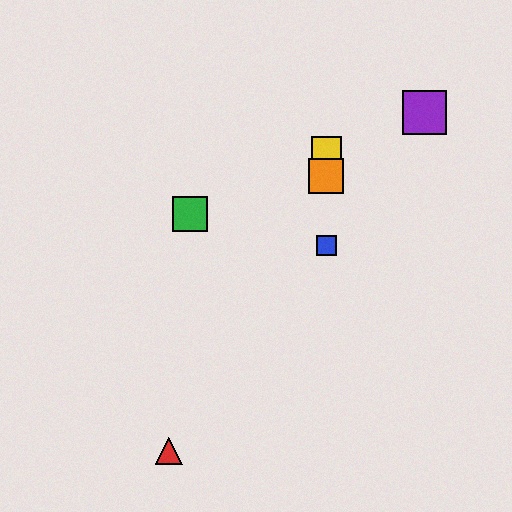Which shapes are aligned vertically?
The blue square, the yellow square, the orange square are aligned vertically.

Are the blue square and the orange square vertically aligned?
Yes, both are at x≈326.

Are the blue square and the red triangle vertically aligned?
No, the blue square is at x≈326 and the red triangle is at x≈169.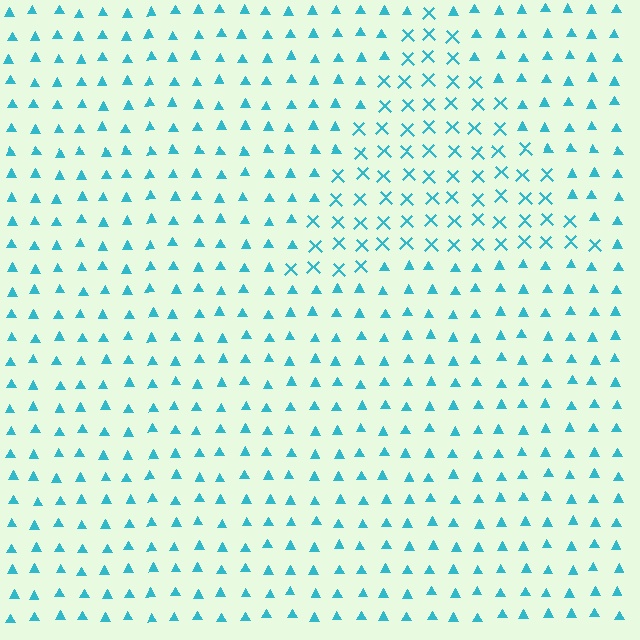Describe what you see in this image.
The image is filled with small cyan elements arranged in a uniform grid. A triangle-shaped region contains X marks, while the surrounding area contains triangles. The boundary is defined purely by the change in element shape.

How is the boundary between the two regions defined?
The boundary is defined by a change in element shape: X marks inside vs. triangles outside. All elements share the same color and spacing.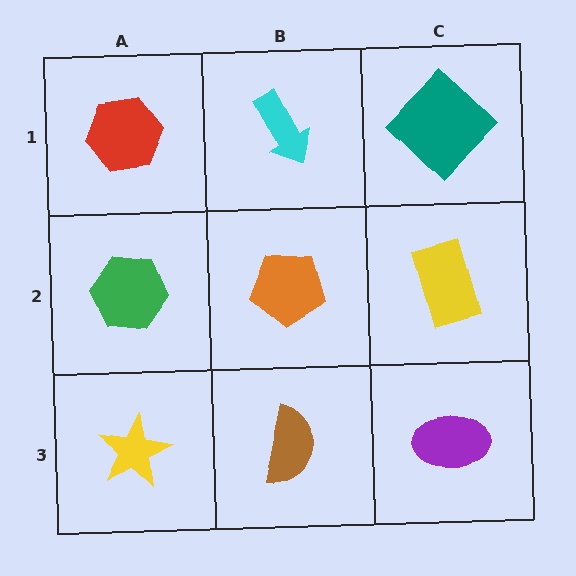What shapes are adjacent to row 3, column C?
A yellow rectangle (row 2, column C), a brown semicircle (row 3, column B).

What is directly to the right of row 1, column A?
A cyan arrow.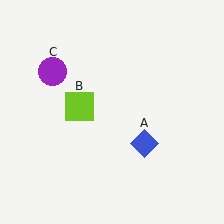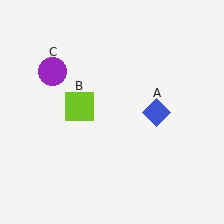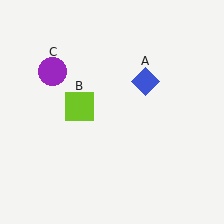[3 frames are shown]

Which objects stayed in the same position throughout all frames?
Lime square (object B) and purple circle (object C) remained stationary.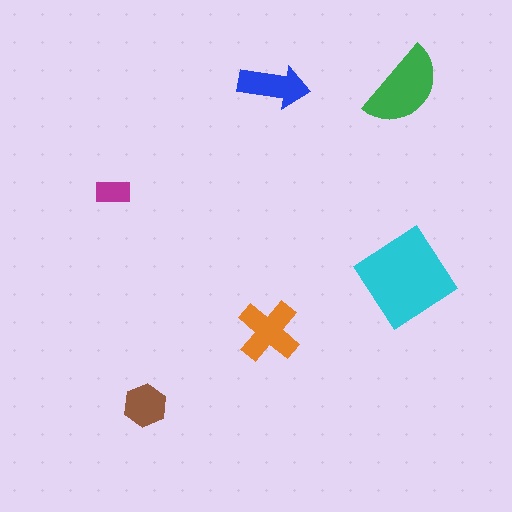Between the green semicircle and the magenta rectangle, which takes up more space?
The green semicircle.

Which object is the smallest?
The magenta rectangle.